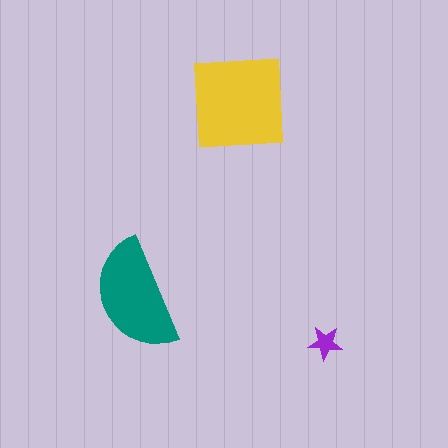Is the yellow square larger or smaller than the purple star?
Larger.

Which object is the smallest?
The purple star.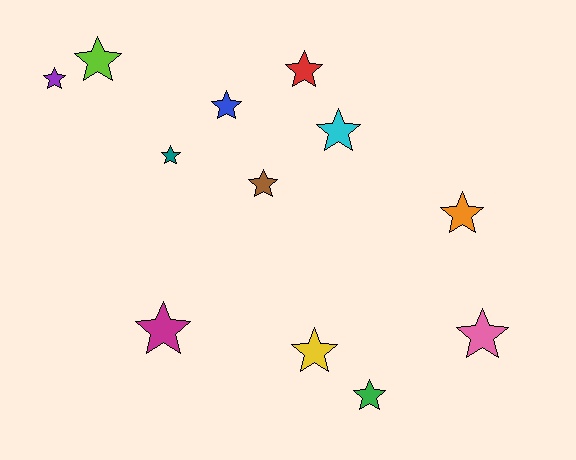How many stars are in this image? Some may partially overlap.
There are 12 stars.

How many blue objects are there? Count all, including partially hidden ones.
There is 1 blue object.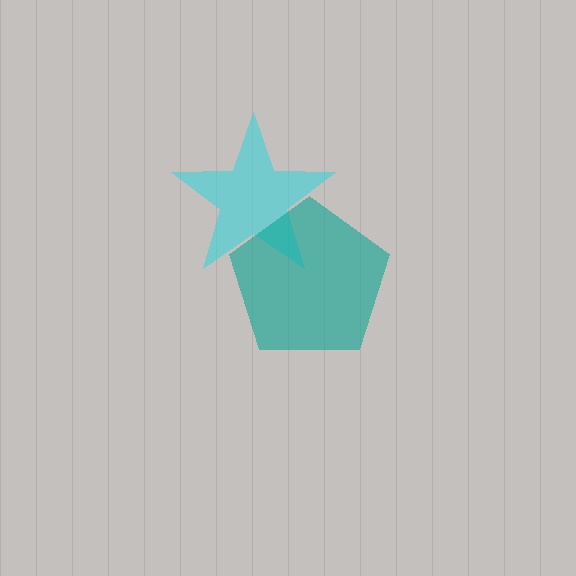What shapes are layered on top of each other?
The layered shapes are: a cyan star, a teal pentagon.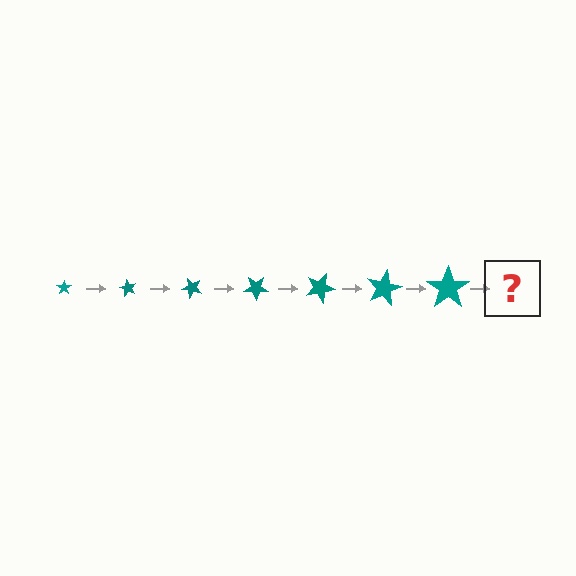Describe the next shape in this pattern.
It should be a star, larger than the previous one and rotated 420 degrees from the start.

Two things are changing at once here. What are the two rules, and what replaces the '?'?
The two rules are that the star grows larger each step and it rotates 60 degrees each step. The '?' should be a star, larger than the previous one and rotated 420 degrees from the start.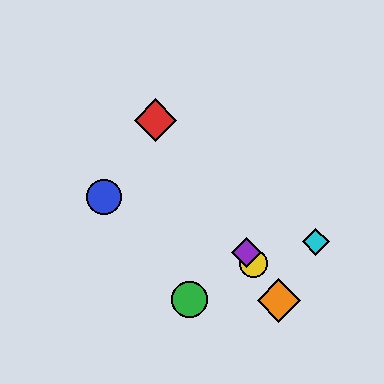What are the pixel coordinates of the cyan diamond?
The cyan diamond is at (316, 242).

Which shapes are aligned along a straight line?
The red diamond, the yellow circle, the purple diamond, the orange diamond are aligned along a straight line.